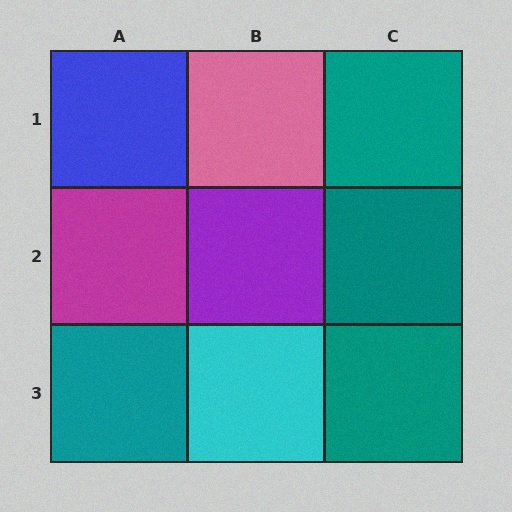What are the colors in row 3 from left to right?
Teal, cyan, teal.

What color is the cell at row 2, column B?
Purple.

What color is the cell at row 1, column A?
Blue.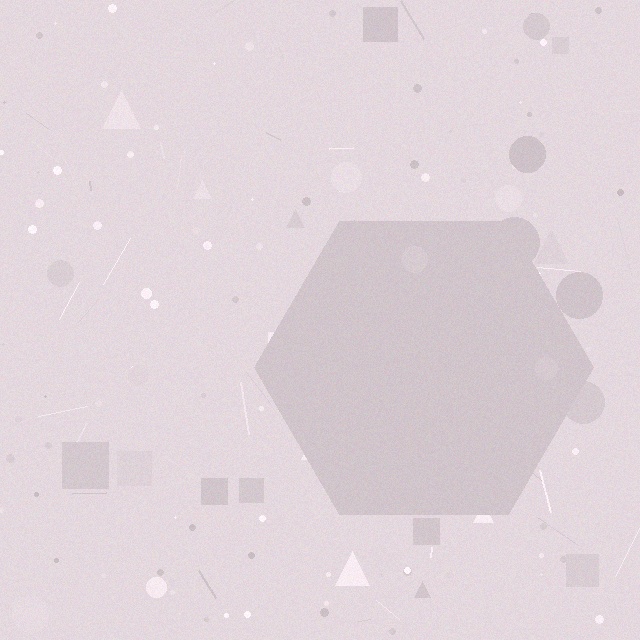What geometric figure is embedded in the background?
A hexagon is embedded in the background.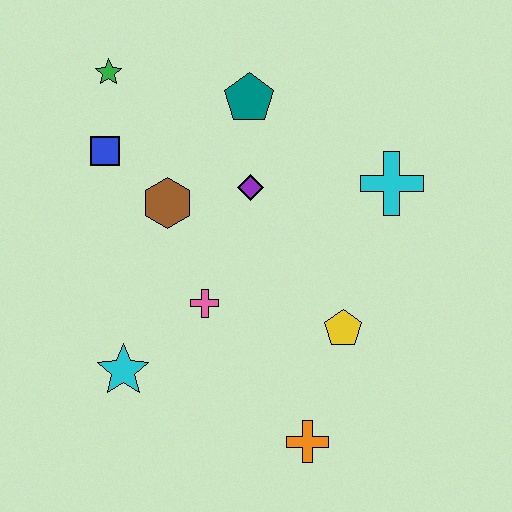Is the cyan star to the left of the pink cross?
Yes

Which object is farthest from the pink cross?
The green star is farthest from the pink cross.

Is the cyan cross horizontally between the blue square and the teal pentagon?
No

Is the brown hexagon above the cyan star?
Yes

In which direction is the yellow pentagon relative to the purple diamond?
The yellow pentagon is below the purple diamond.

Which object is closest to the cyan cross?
The purple diamond is closest to the cyan cross.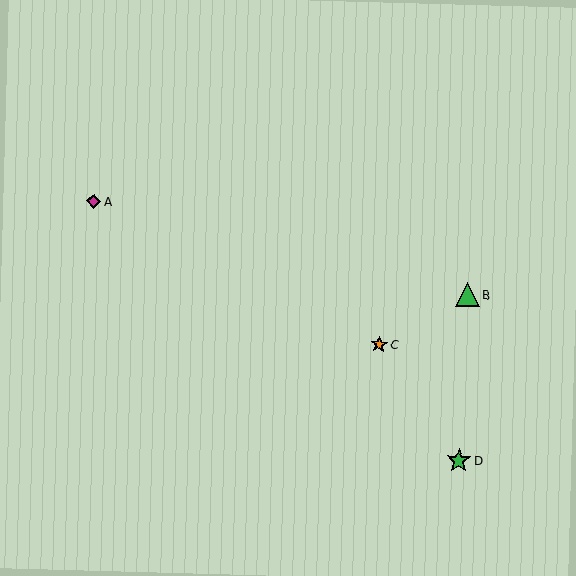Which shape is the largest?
The green star (labeled D) is the largest.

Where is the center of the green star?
The center of the green star is at (459, 461).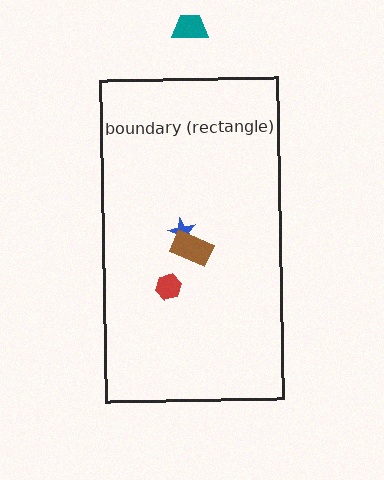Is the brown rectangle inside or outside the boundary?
Inside.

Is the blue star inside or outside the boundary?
Inside.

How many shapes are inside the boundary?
3 inside, 1 outside.